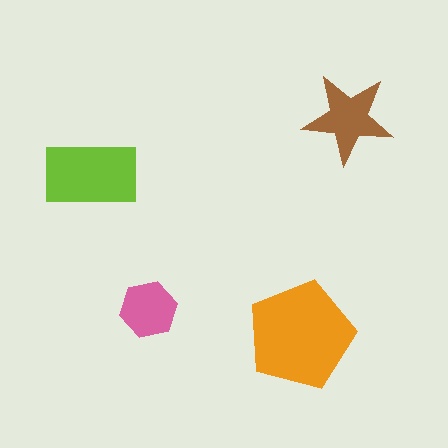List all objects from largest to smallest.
The orange pentagon, the lime rectangle, the brown star, the pink hexagon.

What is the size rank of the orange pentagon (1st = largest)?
1st.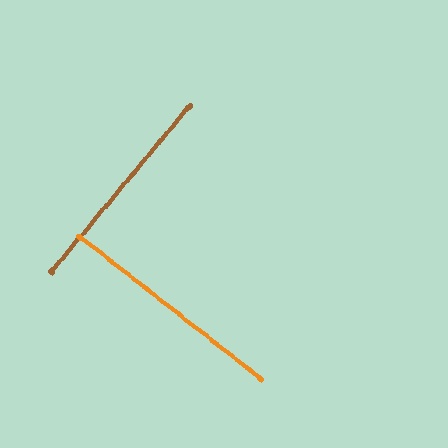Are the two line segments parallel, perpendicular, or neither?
Perpendicular — they meet at approximately 88°.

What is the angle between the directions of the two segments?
Approximately 88 degrees.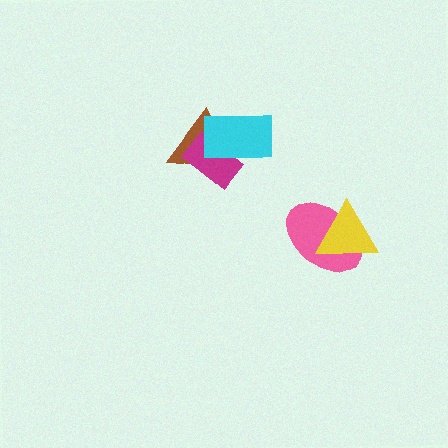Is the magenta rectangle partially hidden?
Yes, it is partially covered by another shape.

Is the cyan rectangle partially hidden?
No, no other shape covers it.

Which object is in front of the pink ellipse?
The yellow triangle is in front of the pink ellipse.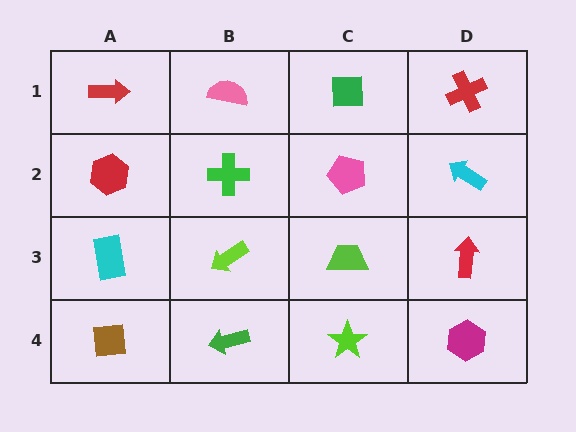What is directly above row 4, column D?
A red arrow.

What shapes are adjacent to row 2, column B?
A pink semicircle (row 1, column B), a lime arrow (row 3, column B), a red hexagon (row 2, column A), a pink pentagon (row 2, column C).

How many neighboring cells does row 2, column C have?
4.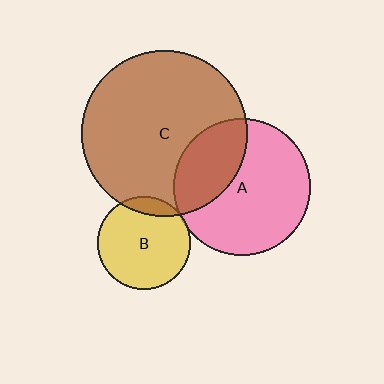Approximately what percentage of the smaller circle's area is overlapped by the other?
Approximately 5%.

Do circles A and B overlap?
Yes.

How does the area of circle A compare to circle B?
Approximately 2.2 times.